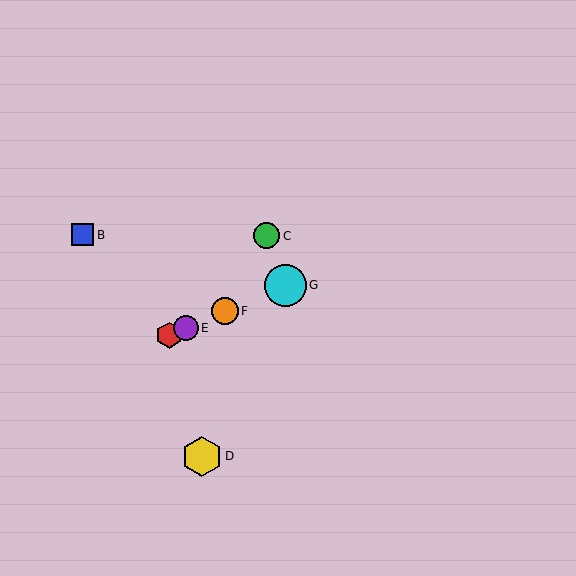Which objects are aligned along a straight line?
Objects A, E, F, G are aligned along a straight line.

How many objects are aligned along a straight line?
4 objects (A, E, F, G) are aligned along a straight line.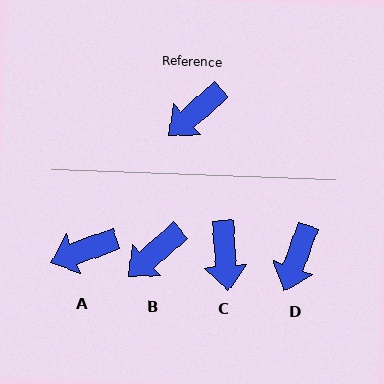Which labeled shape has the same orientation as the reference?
B.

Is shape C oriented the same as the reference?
No, it is off by about 53 degrees.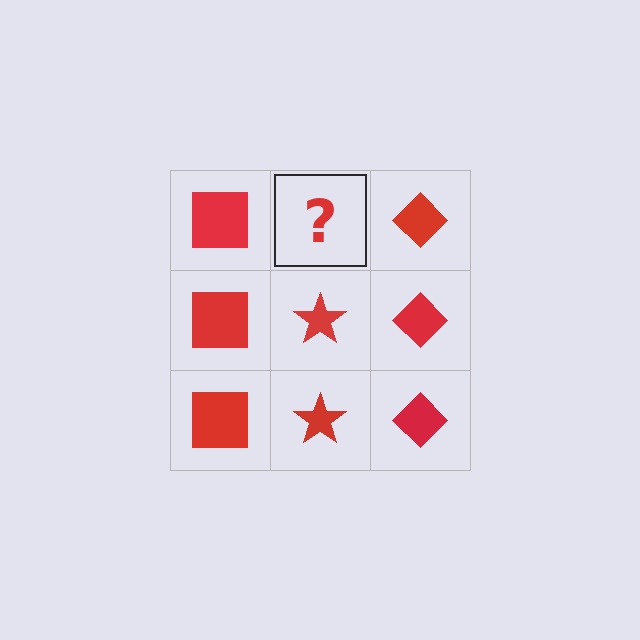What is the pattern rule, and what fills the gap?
The rule is that each column has a consistent shape. The gap should be filled with a red star.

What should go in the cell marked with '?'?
The missing cell should contain a red star.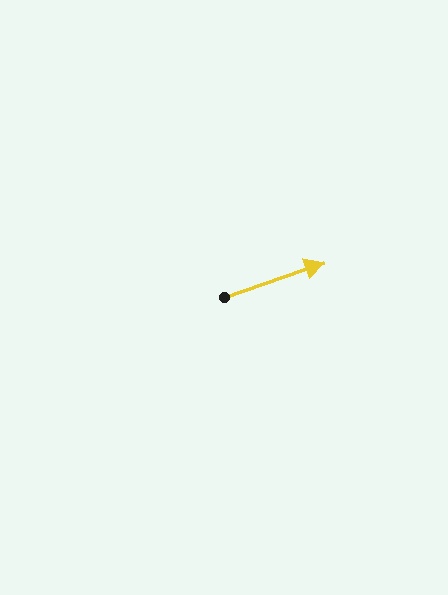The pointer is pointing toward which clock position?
Roughly 2 o'clock.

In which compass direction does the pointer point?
East.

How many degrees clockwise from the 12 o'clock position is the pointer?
Approximately 71 degrees.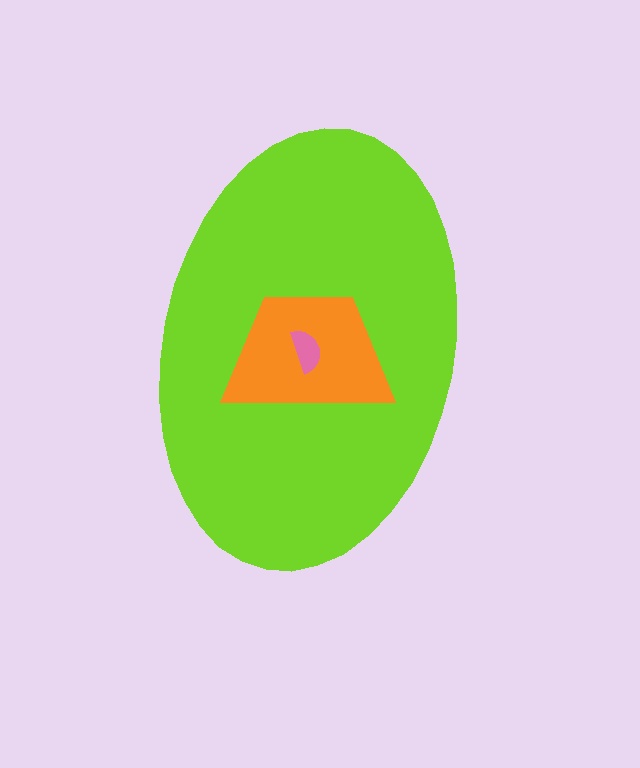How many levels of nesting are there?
3.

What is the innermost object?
The pink semicircle.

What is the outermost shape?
The lime ellipse.